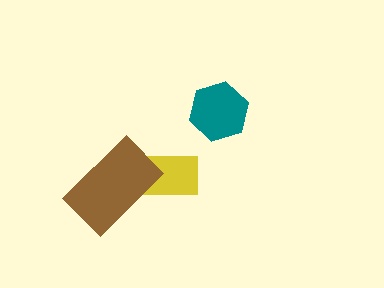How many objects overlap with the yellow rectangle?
1 object overlaps with the yellow rectangle.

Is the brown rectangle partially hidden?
No, no other shape covers it.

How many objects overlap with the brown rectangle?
1 object overlaps with the brown rectangle.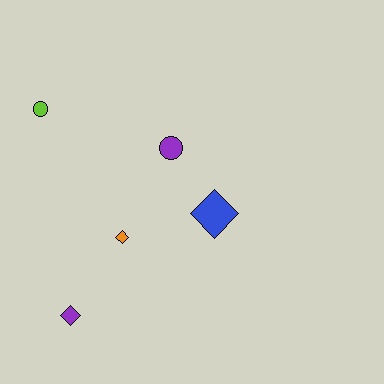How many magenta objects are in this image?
There are no magenta objects.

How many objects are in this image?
There are 5 objects.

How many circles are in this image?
There are 2 circles.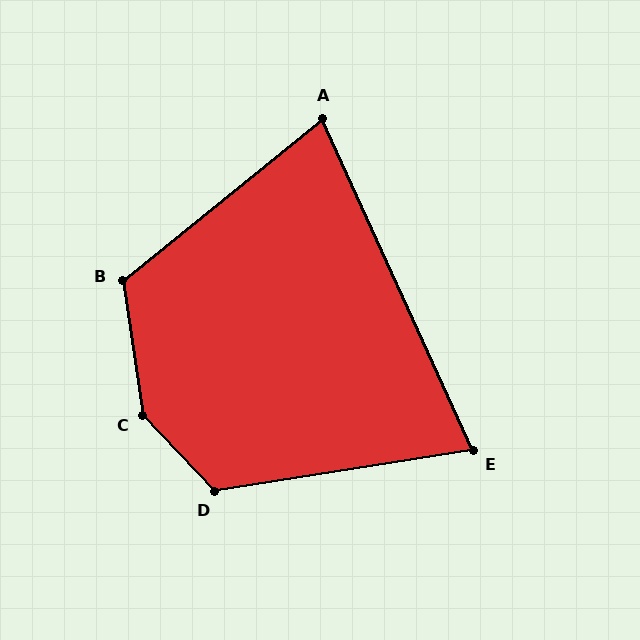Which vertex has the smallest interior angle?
E, at approximately 75 degrees.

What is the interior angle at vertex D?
Approximately 124 degrees (obtuse).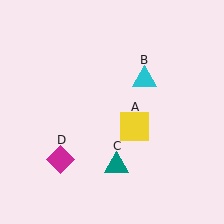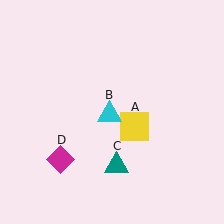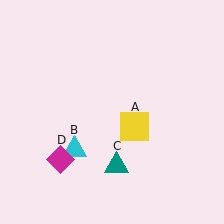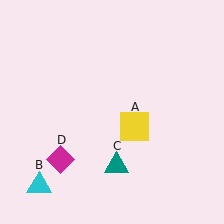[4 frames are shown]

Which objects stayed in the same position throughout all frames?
Yellow square (object A) and teal triangle (object C) and magenta diamond (object D) remained stationary.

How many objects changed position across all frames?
1 object changed position: cyan triangle (object B).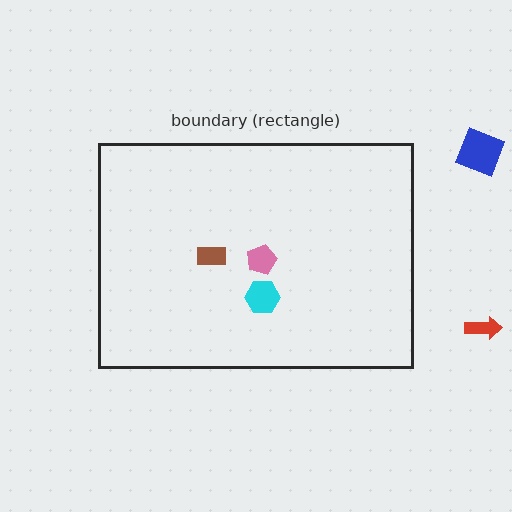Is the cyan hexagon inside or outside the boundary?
Inside.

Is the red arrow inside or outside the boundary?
Outside.